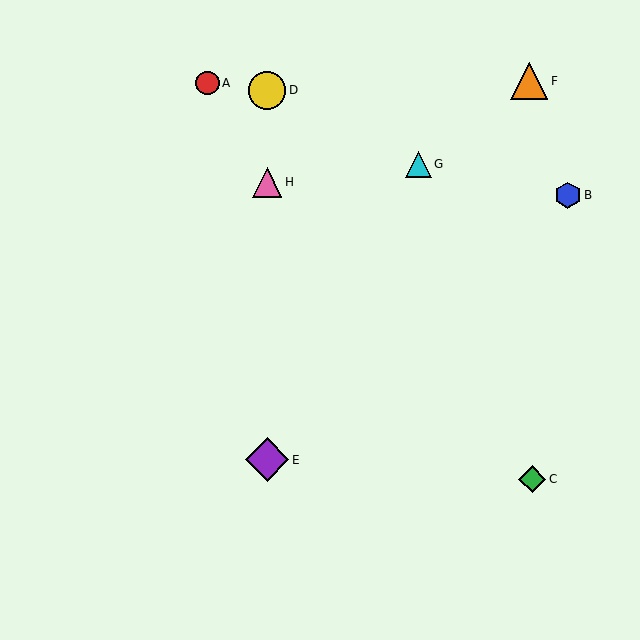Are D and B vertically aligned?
No, D is at x≈267 and B is at x≈568.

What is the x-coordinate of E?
Object E is at x≈267.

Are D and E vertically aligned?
Yes, both are at x≈267.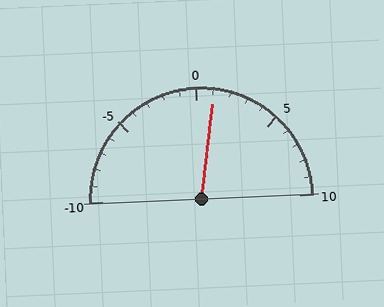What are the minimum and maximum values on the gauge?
The gauge ranges from -10 to 10.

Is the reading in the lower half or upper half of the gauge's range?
The reading is in the upper half of the range (-10 to 10).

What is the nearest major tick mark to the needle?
The nearest major tick mark is 0.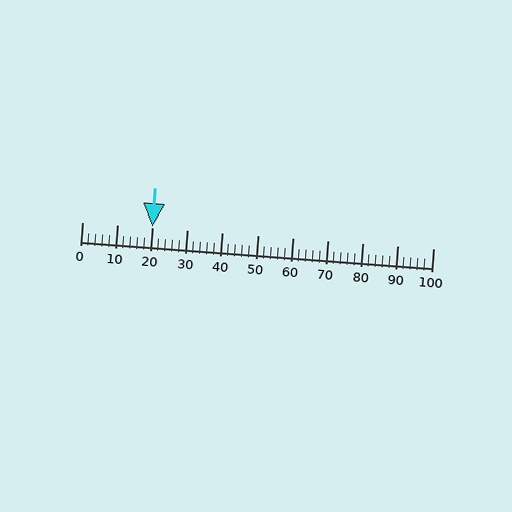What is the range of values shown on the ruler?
The ruler shows values from 0 to 100.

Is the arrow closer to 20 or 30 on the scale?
The arrow is closer to 20.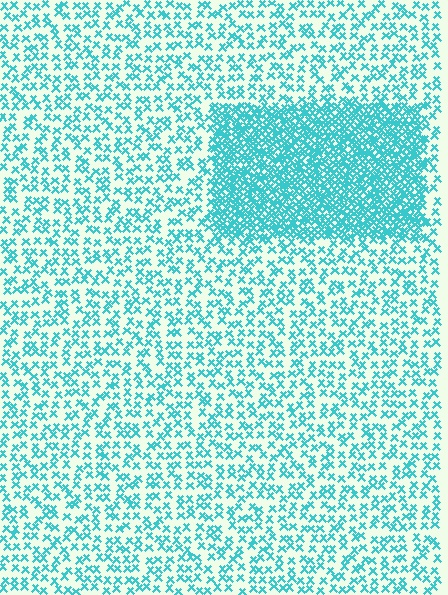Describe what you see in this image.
The image contains small cyan elements arranged at two different densities. A rectangle-shaped region is visible where the elements are more densely packed than the surrounding area.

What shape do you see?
I see a rectangle.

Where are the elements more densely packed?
The elements are more densely packed inside the rectangle boundary.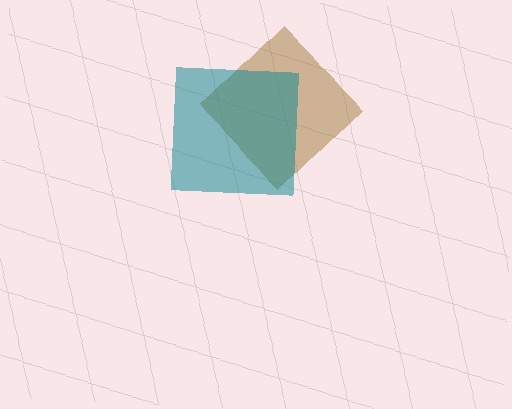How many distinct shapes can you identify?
There are 2 distinct shapes: a brown diamond, a teal square.